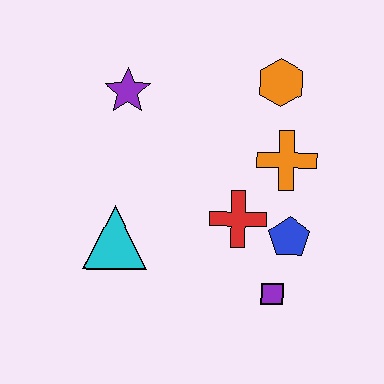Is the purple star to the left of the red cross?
Yes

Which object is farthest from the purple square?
The purple star is farthest from the purple square.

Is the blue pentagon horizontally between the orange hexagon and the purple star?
No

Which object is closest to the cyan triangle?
The red cross is closest to the cyan triangle.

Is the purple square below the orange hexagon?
Yes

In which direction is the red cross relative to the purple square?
The red cross is above the purple square.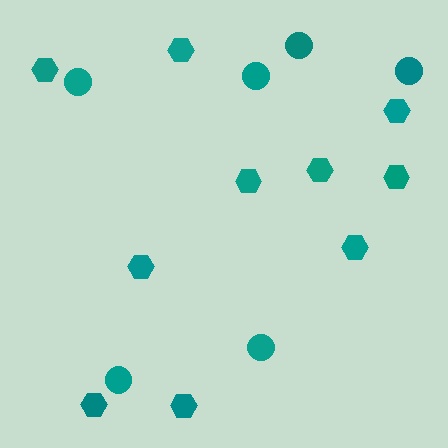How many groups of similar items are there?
There are 2 groups: one group of hexagons (10) and one group of circles (6).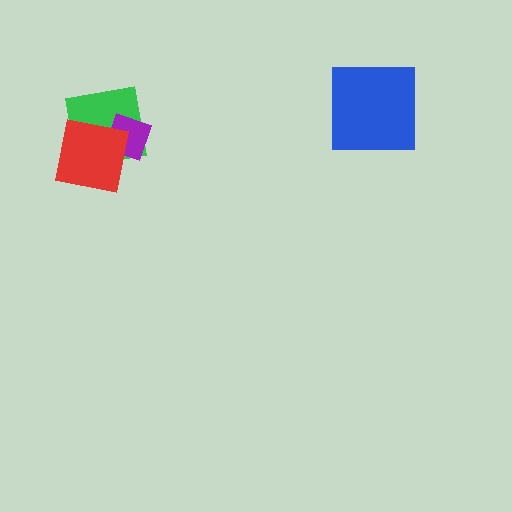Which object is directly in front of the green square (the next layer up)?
The purple diamond is directly in front of the green square.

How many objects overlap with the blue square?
0 objects overlap with the blue square.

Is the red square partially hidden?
No, no other shape covers it.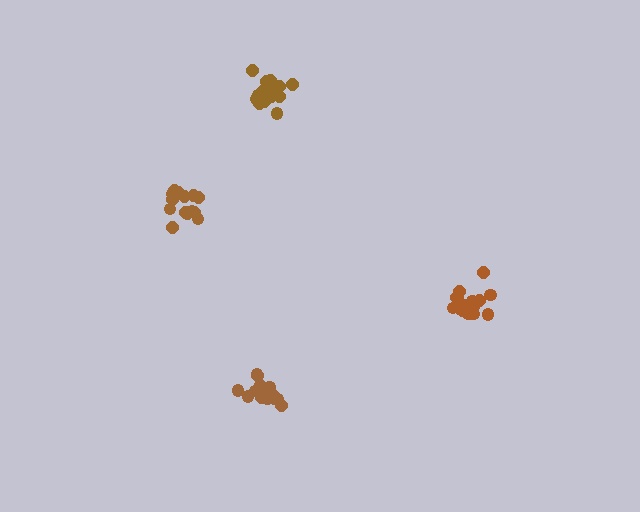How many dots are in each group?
Group 1: 18 dots, Group 2: 15 dots, Group 3: 14 dots, Group 4: 15 dots (62 total).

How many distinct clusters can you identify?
There are 4 distinct clusters.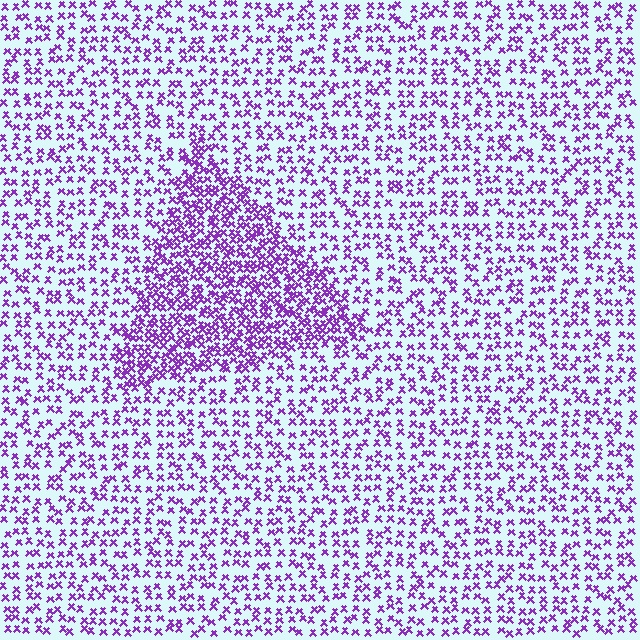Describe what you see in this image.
The image contains small purple elements arranged at two different densities. A triangle-shaped region is visible where the elements are more densely packed than the surrounding area.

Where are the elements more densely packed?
The elements are more densely packed inside the triangle boundary.